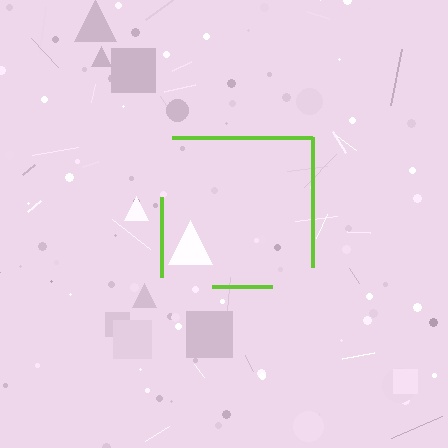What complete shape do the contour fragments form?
The contour fragments form a square.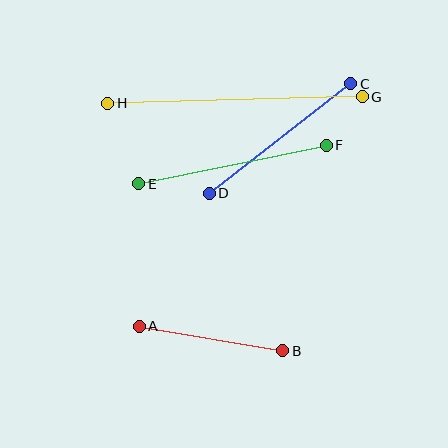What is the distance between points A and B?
The distance is approximately 146 pixels.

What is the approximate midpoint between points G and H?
The midpoint is at approximately (235, 100) pixels.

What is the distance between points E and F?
The distance is approximately 192 pixels.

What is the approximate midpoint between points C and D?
The midpoint is at approximately (280, 138) pixels.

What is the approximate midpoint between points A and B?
The midpoint is at approximately (211, 339) pixels.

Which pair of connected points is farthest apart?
Points G and H are farthest apart.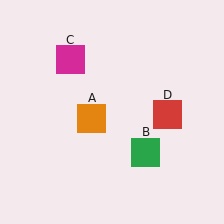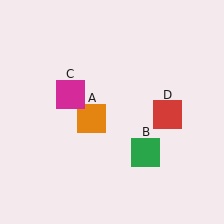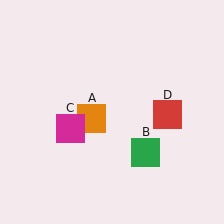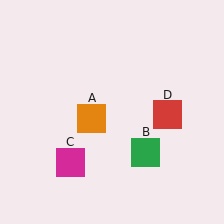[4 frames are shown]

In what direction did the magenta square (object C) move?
The magenta square (object C) moved down.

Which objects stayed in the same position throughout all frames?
Orange square (object A) and green square (object B) and red square (object D) remained stationary.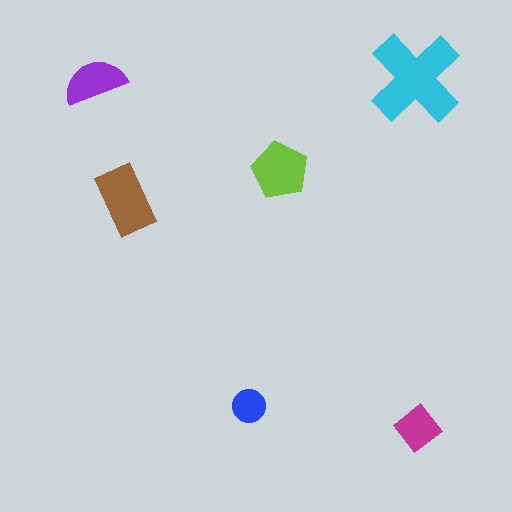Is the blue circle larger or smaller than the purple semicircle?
Smaller.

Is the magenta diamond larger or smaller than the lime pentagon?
Smaller.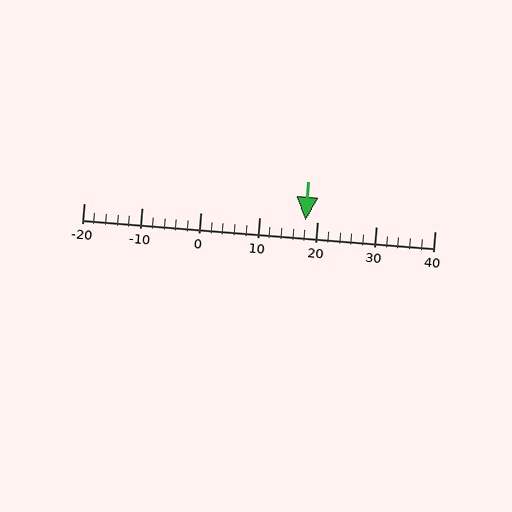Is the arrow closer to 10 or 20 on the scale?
The arrow is closer to 20.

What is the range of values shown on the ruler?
The ruler shows values from -20 to 40.